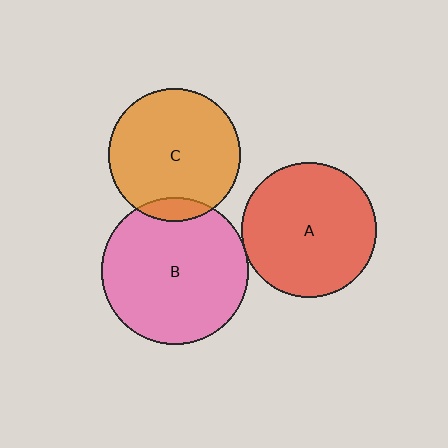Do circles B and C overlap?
Yes.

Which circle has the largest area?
Circle B (pink).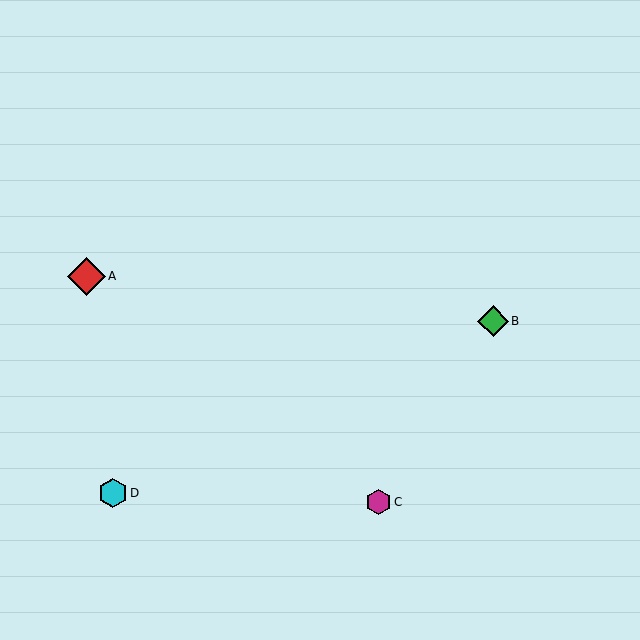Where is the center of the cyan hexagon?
The center of the cyan hexagon is at (113, 493).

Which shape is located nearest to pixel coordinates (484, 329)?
The green diamond (labeled B) at (493, 321) is nearest to that location.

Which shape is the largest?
The red diamond (labeled A) is the largest.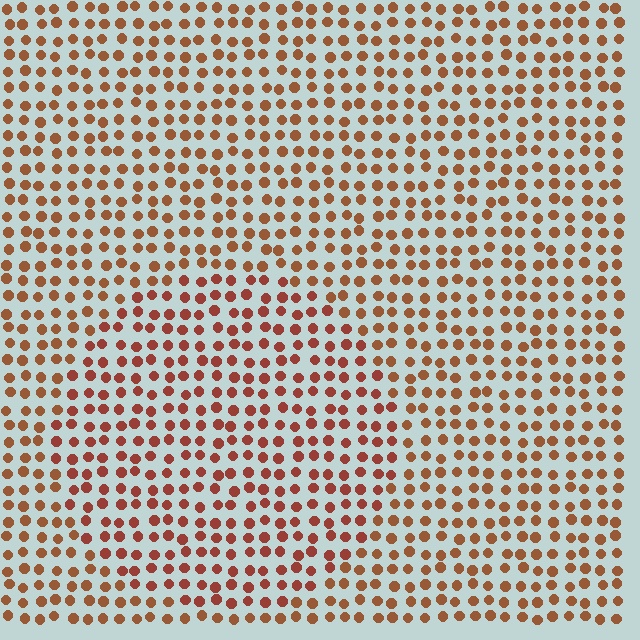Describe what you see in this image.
The image is filled with small brown elements in a uniform arrangement. A circle-shaped region is visible where the elements are tinted to a slightly different hue, forming a subtle color boundary.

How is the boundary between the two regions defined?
The boundary is defined purely by a slight shift in hue (about 17 degrees). Spacing, size, and orientation are identical on both sides.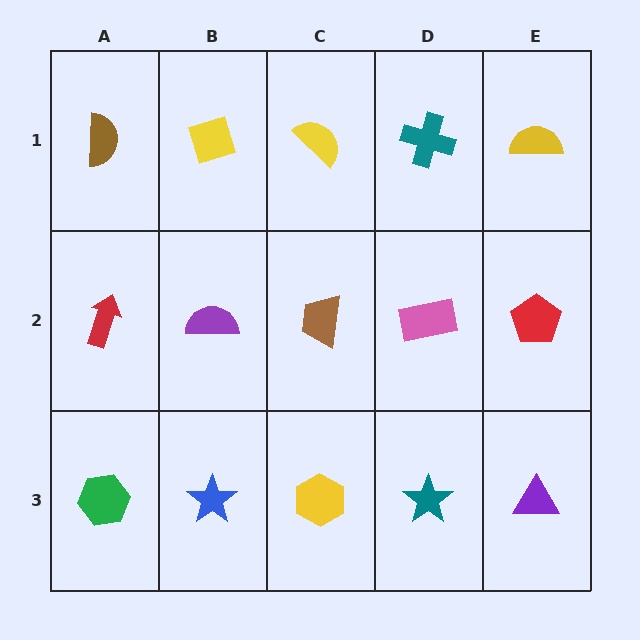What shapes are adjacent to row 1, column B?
A purple semicircle (row 2, column B), a brown semicircle (row 1, column A), a yellow semicircle (row 1, column C).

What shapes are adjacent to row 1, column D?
A pink rectangle (row 2, column D), a yellow semicircle (row 1, column C), a yellow semicircle (row 1, column E).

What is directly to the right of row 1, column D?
A yellow semicircle.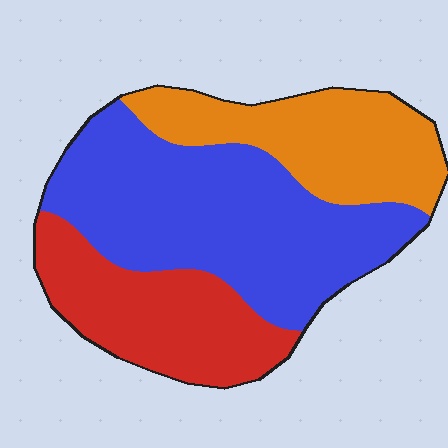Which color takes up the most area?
Blue, at roughly 50%.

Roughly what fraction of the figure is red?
Red takes up between a quarter and a half of the figure.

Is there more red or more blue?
Blue.